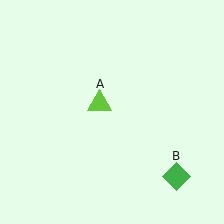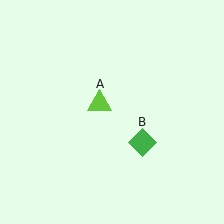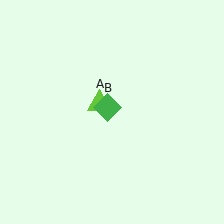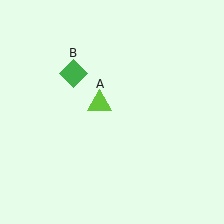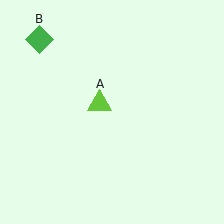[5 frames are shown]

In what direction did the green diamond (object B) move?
The green diamond (object B) moved up and to the left.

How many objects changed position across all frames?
1 object changed position: green diamond (object B).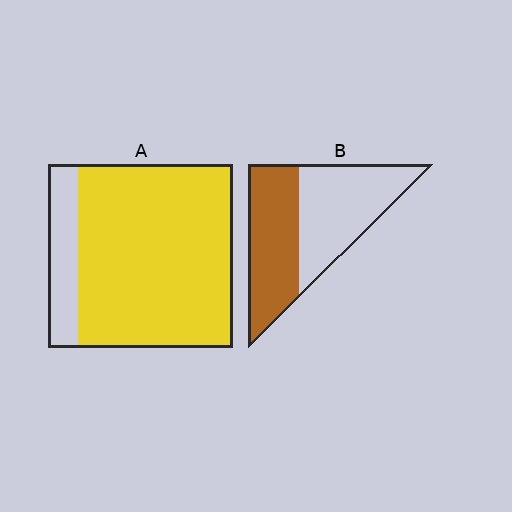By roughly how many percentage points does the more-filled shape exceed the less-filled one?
By roughly 35 percentage points (A over B).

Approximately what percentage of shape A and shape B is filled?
A is approximately 85% and B is approximately 45%.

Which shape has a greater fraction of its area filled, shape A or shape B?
Shape A.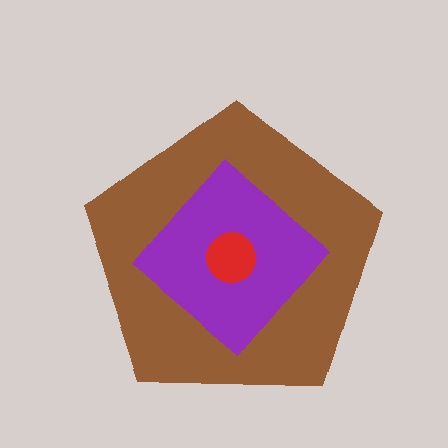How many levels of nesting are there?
3.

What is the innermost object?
The red circle.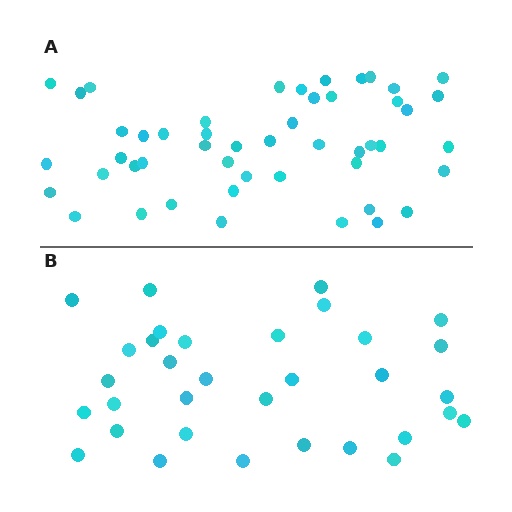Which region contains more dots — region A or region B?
Region A (the top region) has more dots.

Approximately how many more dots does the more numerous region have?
Region A has approximately 15 more dots than region B.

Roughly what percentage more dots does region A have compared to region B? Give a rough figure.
About 50% more.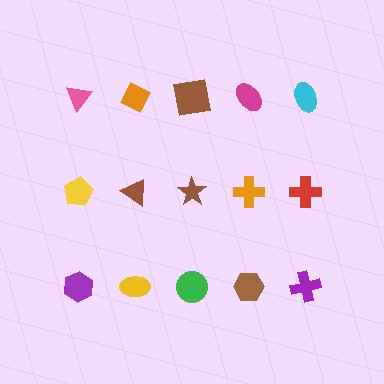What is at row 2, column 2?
A brown triangle.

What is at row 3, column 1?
A purple hexagon.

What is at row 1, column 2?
An orange diamond.